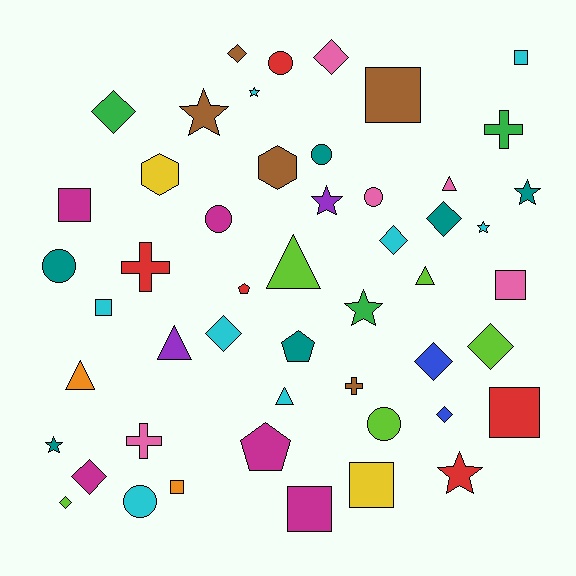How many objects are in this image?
There are 50 objects.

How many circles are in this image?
There are 7 circles.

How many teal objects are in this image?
There are 6 teal objects.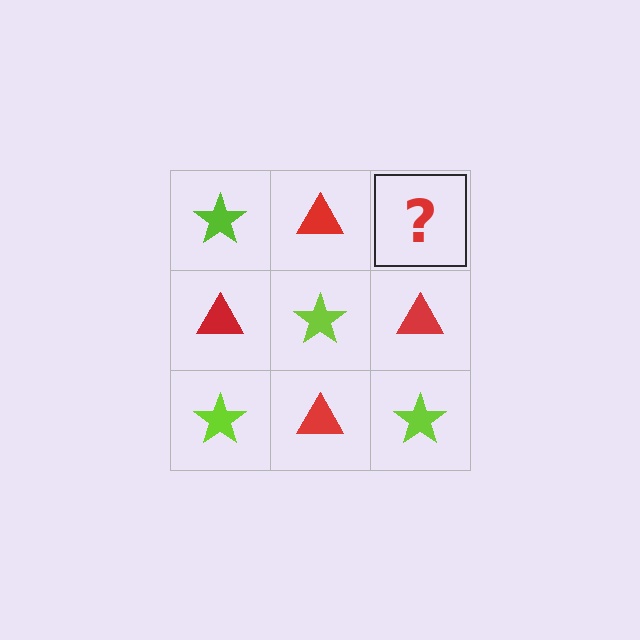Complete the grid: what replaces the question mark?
The question mark should be replaced with a lime star.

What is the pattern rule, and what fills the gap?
The rule is that it alternates lime star and red triangle in a checkerboard pattern. The gap should be filled with a lime star.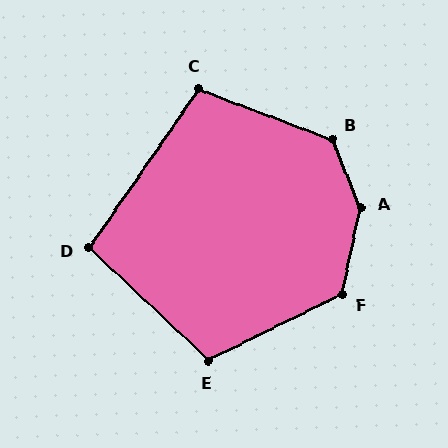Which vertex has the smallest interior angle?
D, at approximately 98 degrees.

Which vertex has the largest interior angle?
A, at approximately 146 degrees.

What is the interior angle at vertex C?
Approximately 104 degrees (obtuse).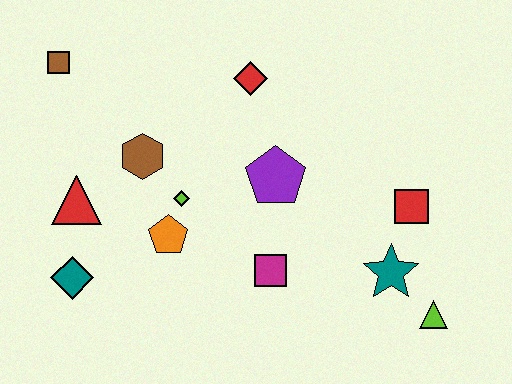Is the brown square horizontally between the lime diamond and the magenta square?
No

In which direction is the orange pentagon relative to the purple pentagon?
The orange pentagon is to the left of the purple pentagon.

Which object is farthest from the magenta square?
The brown square is farthest from the magenta square.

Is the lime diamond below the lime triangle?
No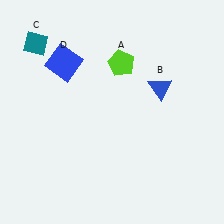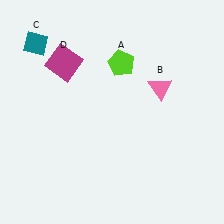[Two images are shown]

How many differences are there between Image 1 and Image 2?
There are 2 differences between the two images.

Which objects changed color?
B changed from blue to pink. D changed from blue to magenta.